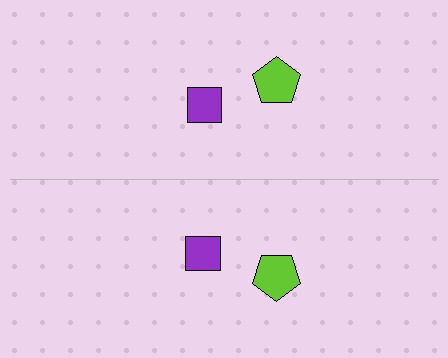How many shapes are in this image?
There are 4 shapes in this image.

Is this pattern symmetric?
Yes, this pattern has bilateral (reflection) symmetry.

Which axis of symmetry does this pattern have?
The pattern has a horizontal axis of symmetry running through the center of the image.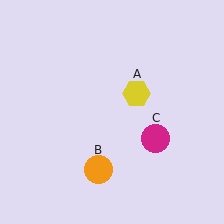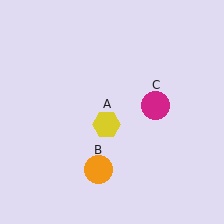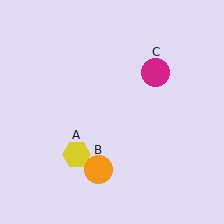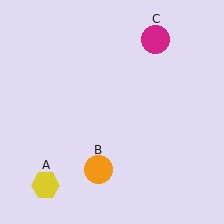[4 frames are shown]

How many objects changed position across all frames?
2 objects changed position: yellow hexagon (object A), magenta circle (object C).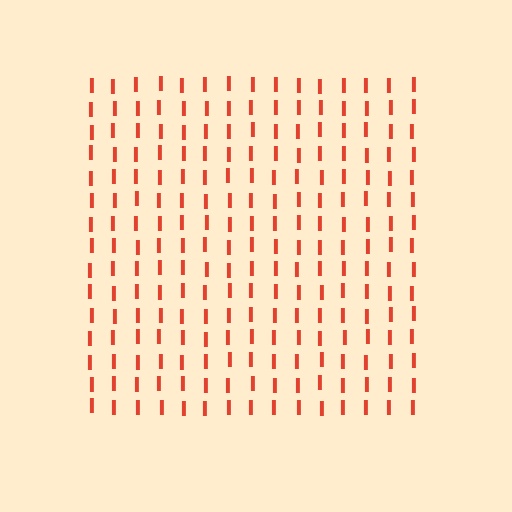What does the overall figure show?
The overall figure shows a square.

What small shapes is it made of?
It is made of small letter I's.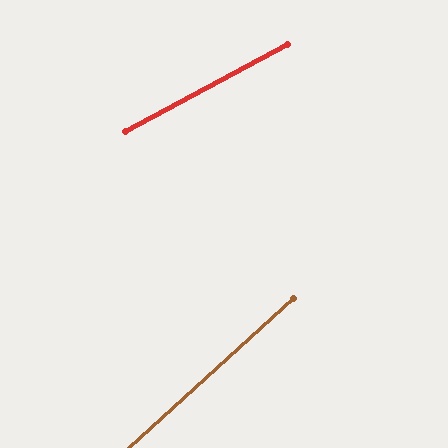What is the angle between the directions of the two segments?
Approximately 14 degrees.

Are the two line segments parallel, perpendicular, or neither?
Neither parallel nor perpendicular — they differ by about 14°.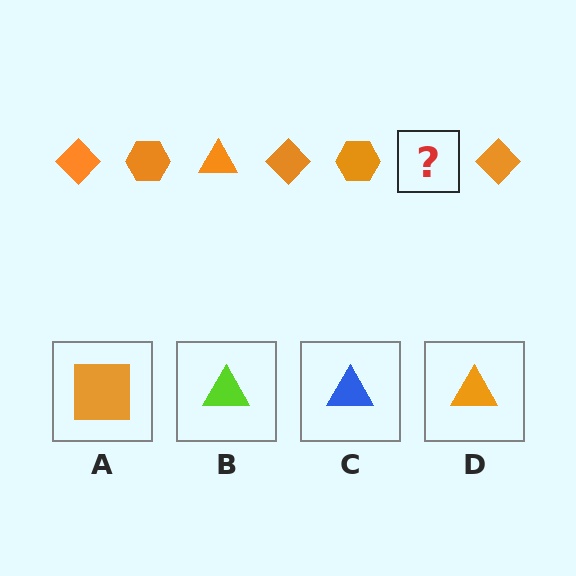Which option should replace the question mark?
Option D.